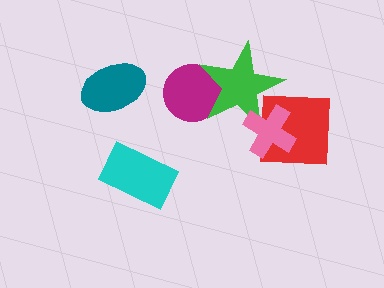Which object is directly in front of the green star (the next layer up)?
The red square is directly in front of the green star.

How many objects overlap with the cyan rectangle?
0 objects overlap with the cyan rectangle.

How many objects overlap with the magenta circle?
1 object overlaps with the magenta circle.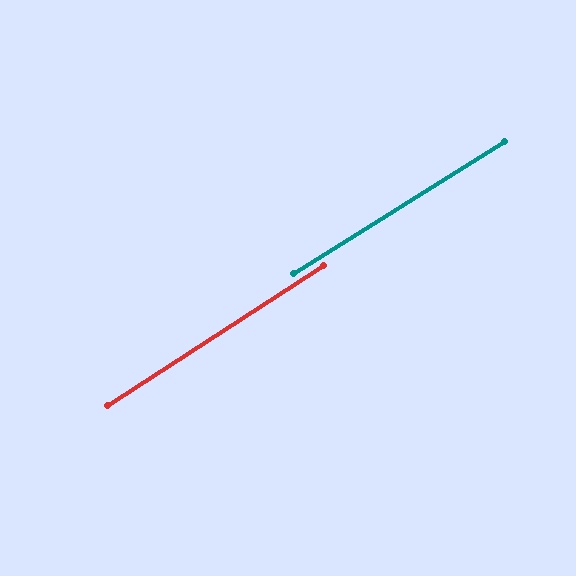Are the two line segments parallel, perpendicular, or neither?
Parallel — their directions differ by only 0.9°.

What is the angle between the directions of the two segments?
Approximately 1 degree.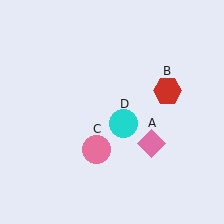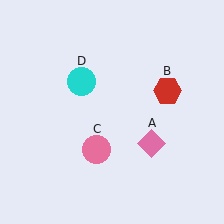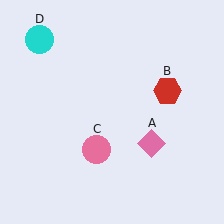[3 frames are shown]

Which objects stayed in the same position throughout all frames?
Pink diamond (object A) and red hexagon (object B) and pink circle (object C) remained stationary.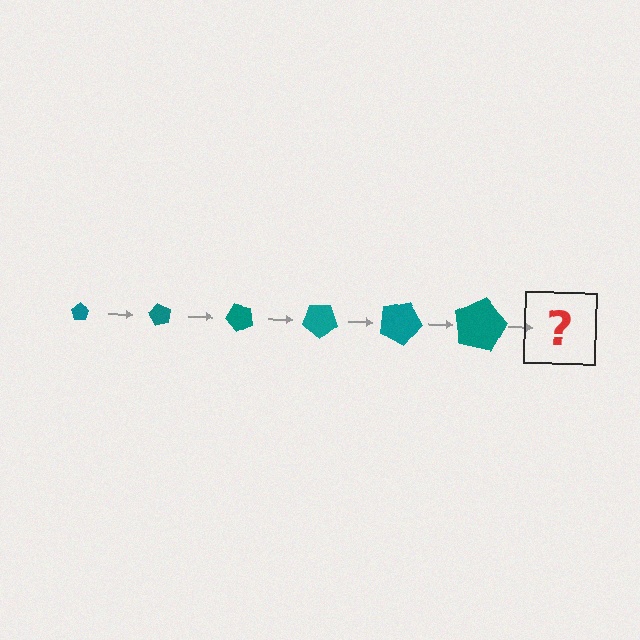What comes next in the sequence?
The next element should be a pentagon, larger than the previous one and rotated 360 degrees from the start.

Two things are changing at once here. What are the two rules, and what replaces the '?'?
The two rules are that the pentagon grows larger each step and it rotates 60 degrees each step. The '?' should be a pentagon, larger than the previous one and rotated 360 degrees from the start.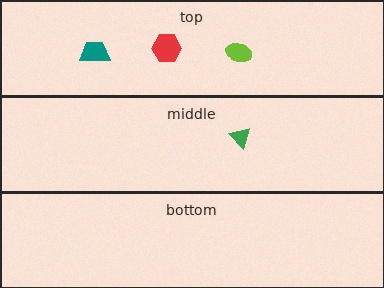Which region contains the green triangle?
The middle region.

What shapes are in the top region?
The teal trapezoid, the red hexagon, the lime ellipse.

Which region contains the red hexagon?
The top region.